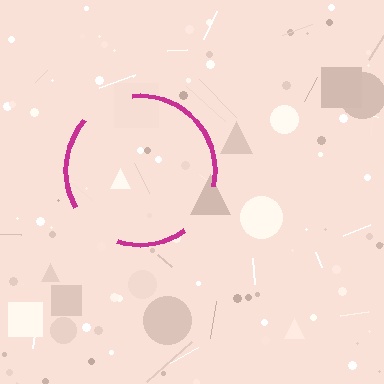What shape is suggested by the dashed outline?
The dashed outline suggests a circle.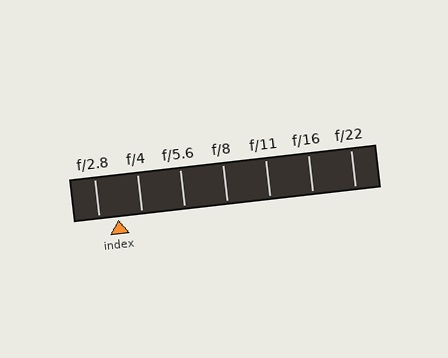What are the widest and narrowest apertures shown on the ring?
The widest aperture shown is f/2.8 and the narrowest is f/22.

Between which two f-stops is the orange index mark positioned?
The index mark is between f/2.8 and f/4.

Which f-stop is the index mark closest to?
The index mark is closest to f/2.8.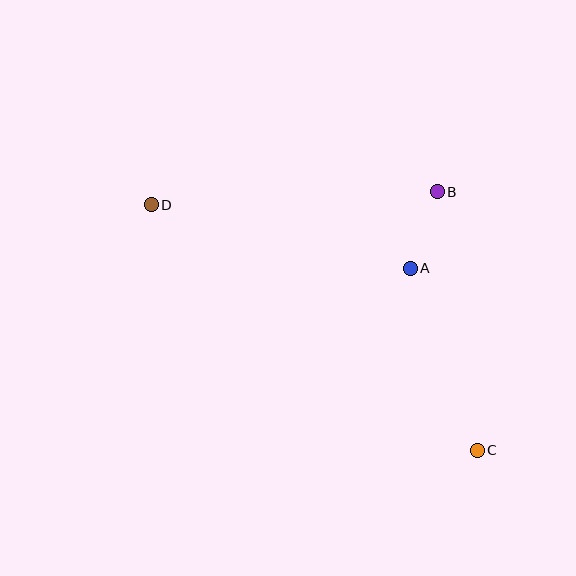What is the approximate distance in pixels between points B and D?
The distance between B and D is approximately 286 pixels.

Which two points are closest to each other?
Points A and B are closest to each other.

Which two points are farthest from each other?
Points C and D are farthest from each other.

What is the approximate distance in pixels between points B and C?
The distance between B and C is approximately 261 pixels.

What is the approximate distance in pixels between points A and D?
The distance between A and D is approximately 267 pixels.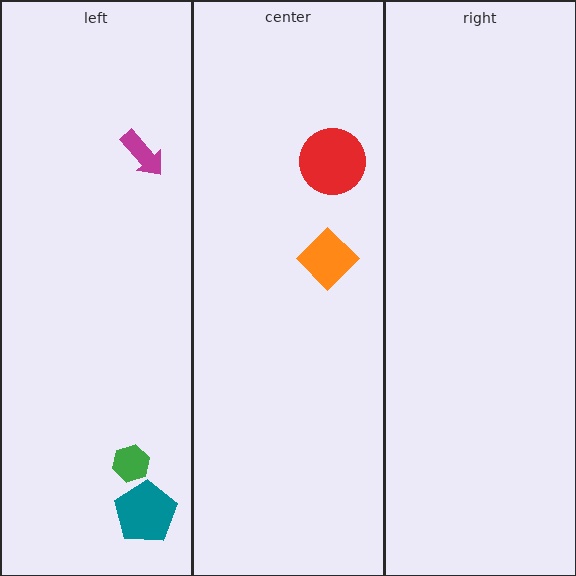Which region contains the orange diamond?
The center region.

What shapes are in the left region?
The green hexagon, the teal pentagon, the magenta arrow.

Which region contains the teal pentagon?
The left region.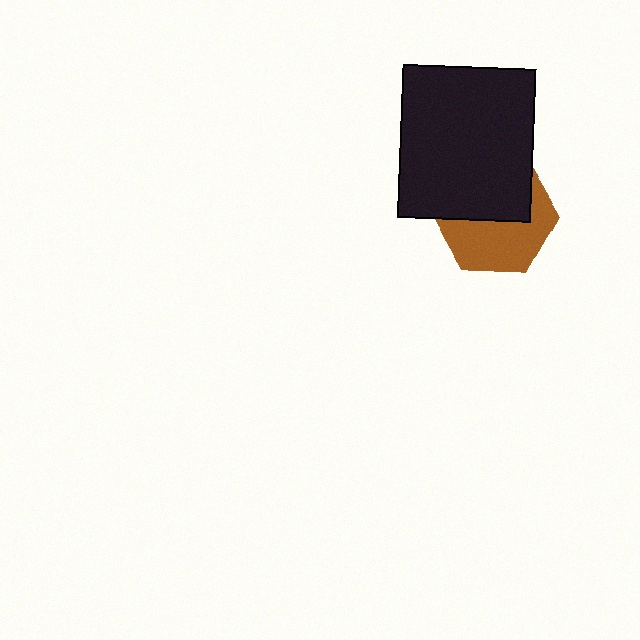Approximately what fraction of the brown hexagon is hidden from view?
Roughly 49% of the brown hexagon is hidden behind the black rectangle.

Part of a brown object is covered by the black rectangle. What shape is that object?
It is a hexagon.